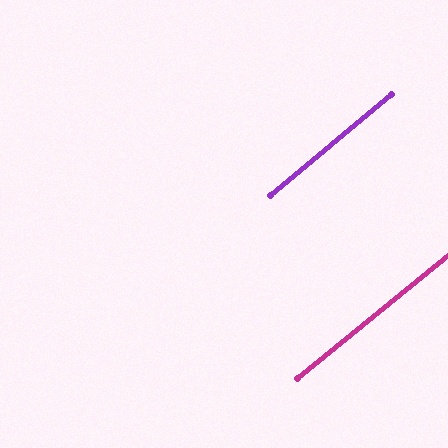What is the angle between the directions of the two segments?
Approximately 1 degree.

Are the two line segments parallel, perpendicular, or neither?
Parallel — their directions differ by only 0.7°.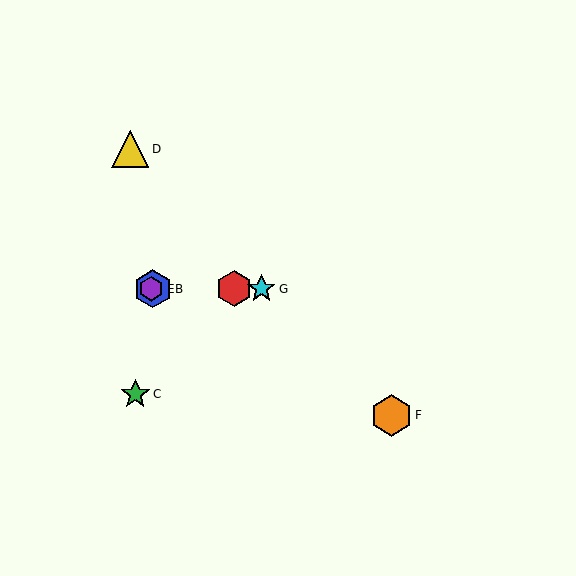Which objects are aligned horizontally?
Objects A, B, E, G are aligned horizontally.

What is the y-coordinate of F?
Object F is at y≈415.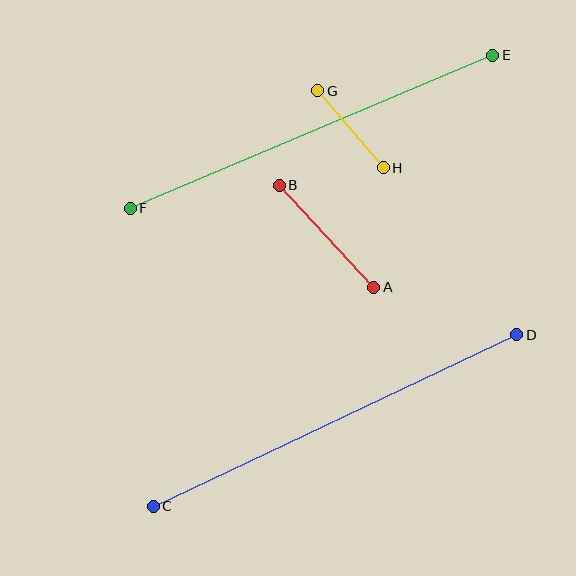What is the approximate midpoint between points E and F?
The midpoint is at approximately (312, 132) pixels.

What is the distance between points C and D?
The distance is approximately 402 pixels.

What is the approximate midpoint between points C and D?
The midpoint is at approximately (335, 420) pixels.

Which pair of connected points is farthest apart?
Points C and D are farthest apart.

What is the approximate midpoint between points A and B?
The midpoint is at approximately (327, 236) pixels.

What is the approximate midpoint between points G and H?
The midpoint is at approximately (350, 129) pixels.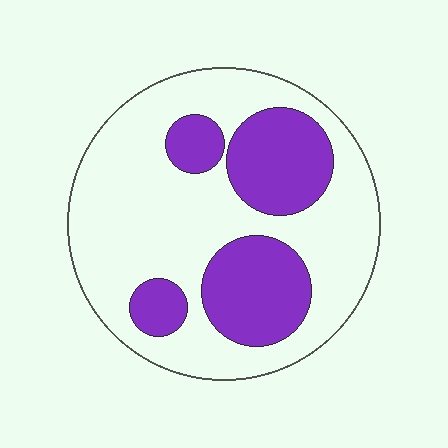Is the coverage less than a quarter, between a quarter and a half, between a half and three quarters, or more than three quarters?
Between a quarter and a half.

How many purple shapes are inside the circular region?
4.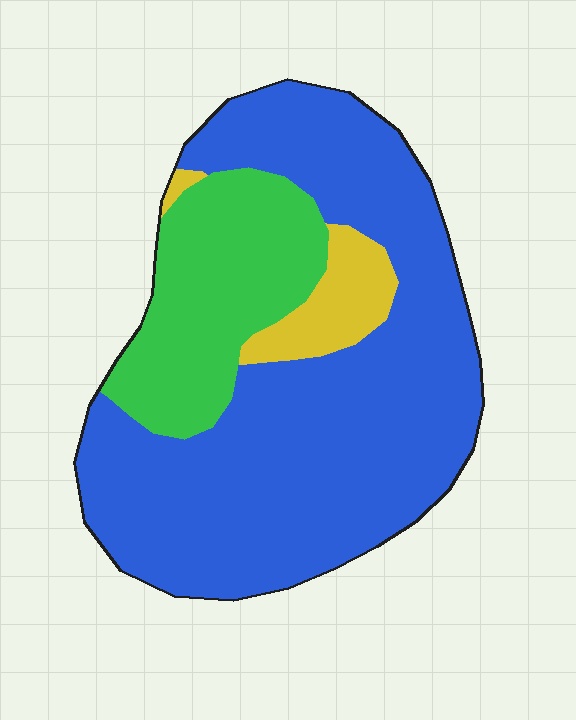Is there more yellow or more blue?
Blue.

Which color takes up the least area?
Yellow, at roughly 10%.